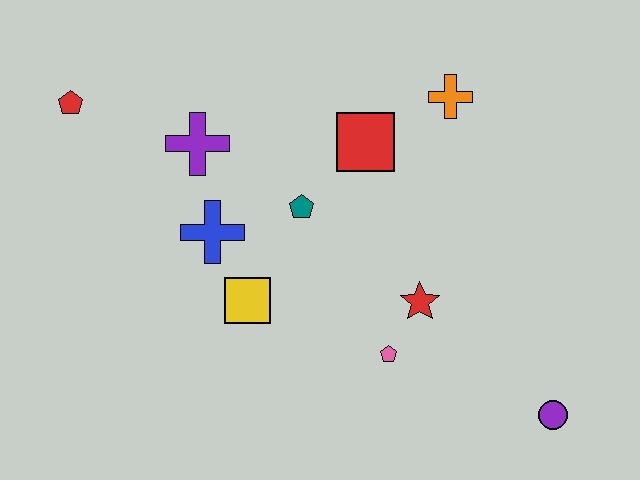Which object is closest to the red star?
The pink pentagon is closest to the red star.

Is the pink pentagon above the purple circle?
Yes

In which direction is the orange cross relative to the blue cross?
The orange cross is to the right of the blue cross.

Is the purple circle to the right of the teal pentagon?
Yes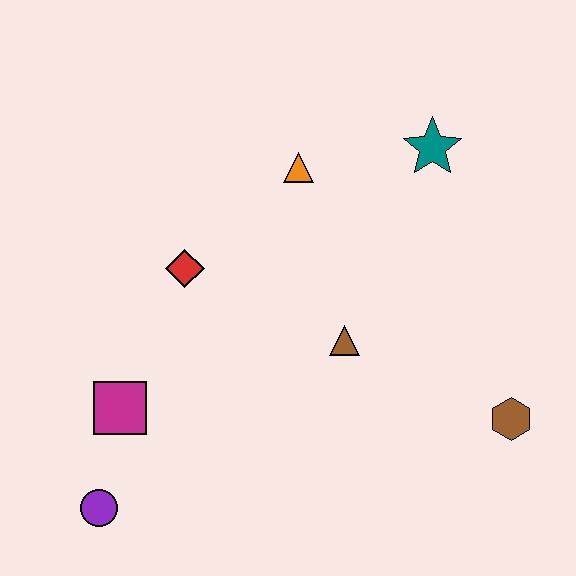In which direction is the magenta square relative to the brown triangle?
The magenta square is to the left of the brown triangle.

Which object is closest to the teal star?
The orange triangle is closest to the teal star.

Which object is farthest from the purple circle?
The teal star is farthest from the purple circle.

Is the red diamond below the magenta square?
No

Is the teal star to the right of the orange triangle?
Yes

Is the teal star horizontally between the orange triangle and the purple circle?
No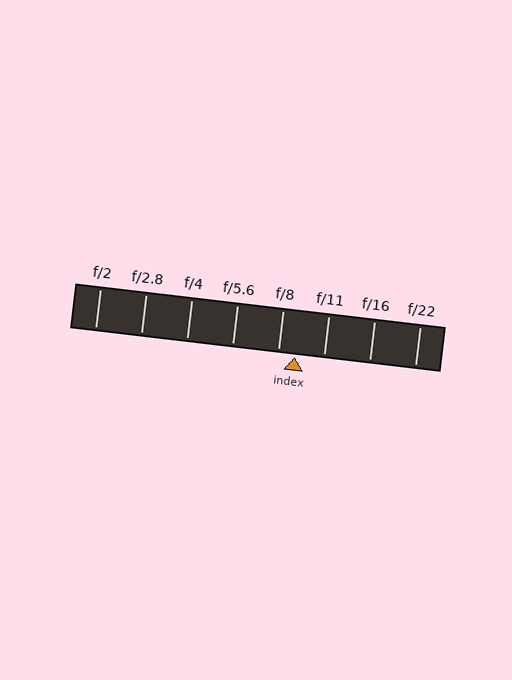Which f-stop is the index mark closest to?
The index mark is closest to f/8.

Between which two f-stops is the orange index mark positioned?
The index mark is between f/8 and f/11.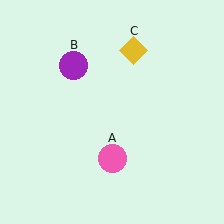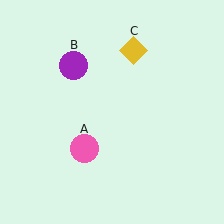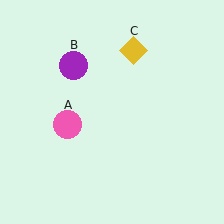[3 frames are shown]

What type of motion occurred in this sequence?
The pink circle (object A) rotated clockwise around the center of the scene.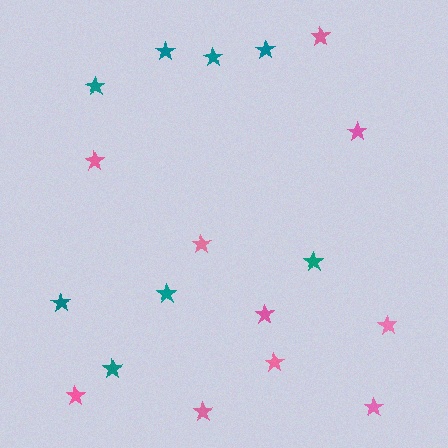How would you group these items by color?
There are 2 groups: one group of teal stars (8) and one group of pink stars (10).